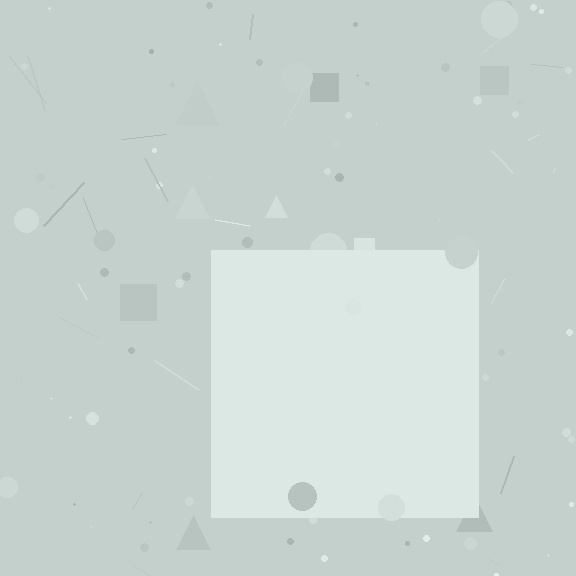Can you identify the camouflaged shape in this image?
The camouflaged shape is a square.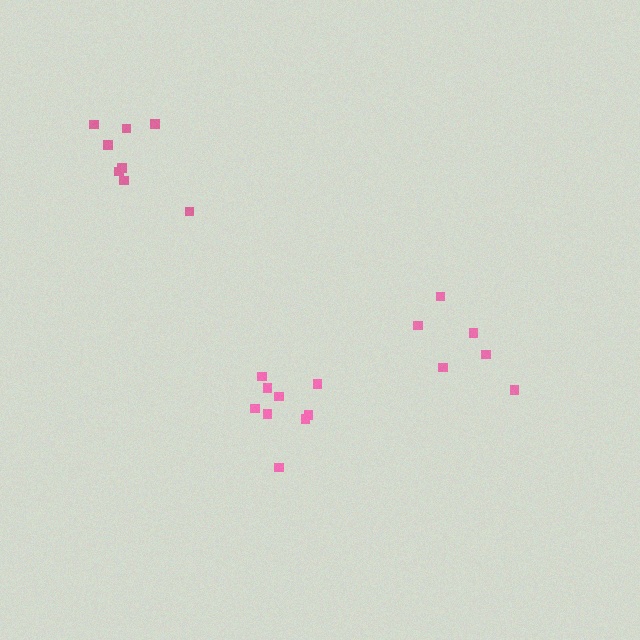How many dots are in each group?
Group 1: 6 dots, Group 2: 8 dots, Group 3: 9 dots (23 total).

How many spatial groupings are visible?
There are 3 spatial groupings.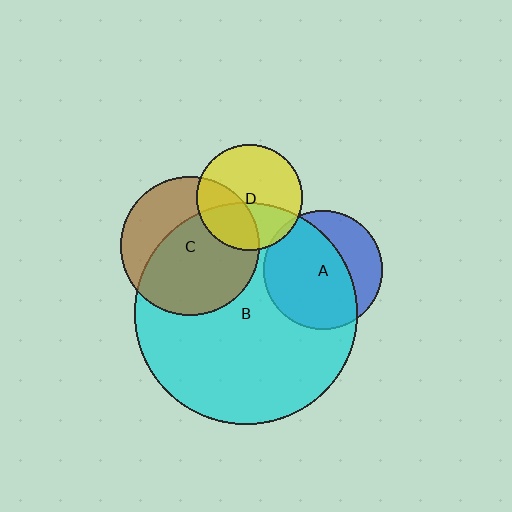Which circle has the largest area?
Circle B (cyan).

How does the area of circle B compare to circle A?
Approximately 3.5 times.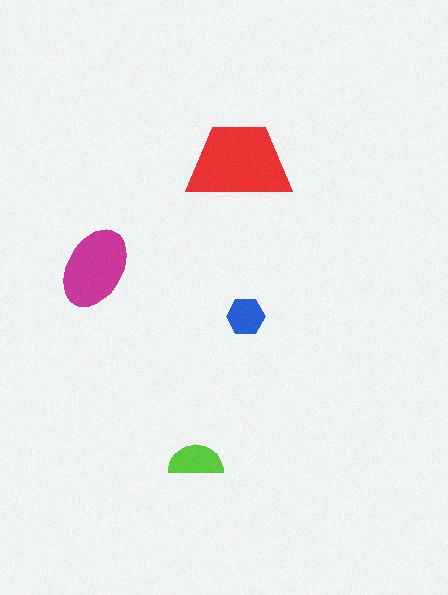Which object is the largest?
The red trapezoid.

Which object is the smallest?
The blue hexagon.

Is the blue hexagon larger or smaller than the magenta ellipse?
Smaller.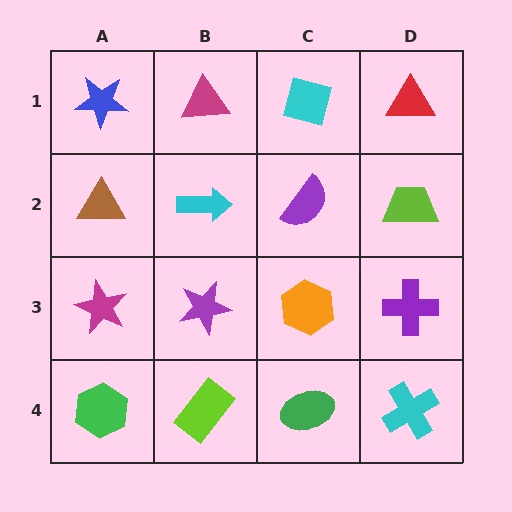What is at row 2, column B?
A cyan arrow.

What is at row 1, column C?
A cyan square.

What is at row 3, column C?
An orange hexagon.